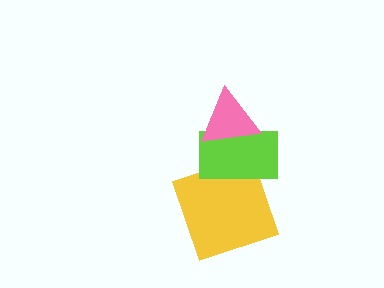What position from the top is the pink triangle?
The pink triangle is 1st from the top.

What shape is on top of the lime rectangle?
The pink triangle is on top of the lime rectangle.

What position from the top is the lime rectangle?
The lime rectangle is 2nd from the top.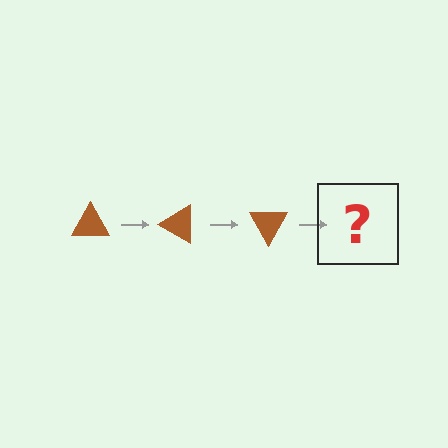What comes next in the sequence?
The next element should be a brown triangle rotated 90 degrees.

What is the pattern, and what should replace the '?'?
The pattern is that the triangle rotates 30 degrees each step. The '?' should be a brown triangle rotated 90 degrees.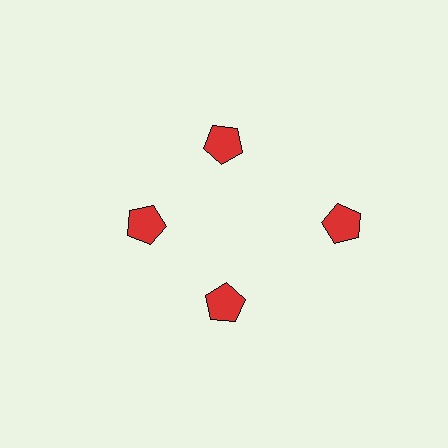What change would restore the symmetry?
The symmetry would be restored by moving it inward, back onto the ring so that all 4 pentagons sit at equal angles and equal distance from the center.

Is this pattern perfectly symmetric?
No. The 4 red pentagons are arranged in a ring, but one element near the 3 o'clock position is pushed outward from the center, breaking the 4-fold rotational symmetry.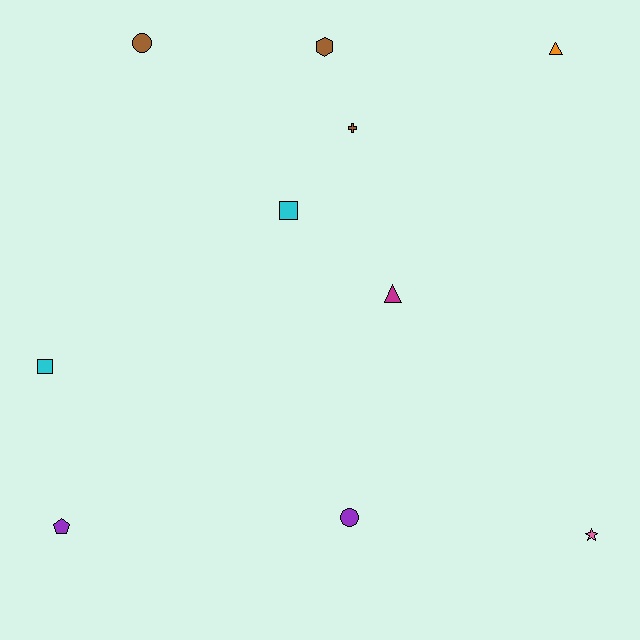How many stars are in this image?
There is 1 star.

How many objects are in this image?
There are 10 objects.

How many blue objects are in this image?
There are no blue objects.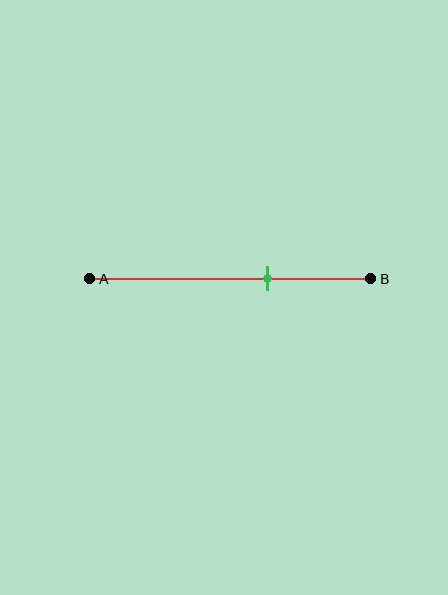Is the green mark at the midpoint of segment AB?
No, the mark is at about 65% from A, not at the 50% midpoint.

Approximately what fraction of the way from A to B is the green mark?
The green mark is approximately 65% of the way from A to B.